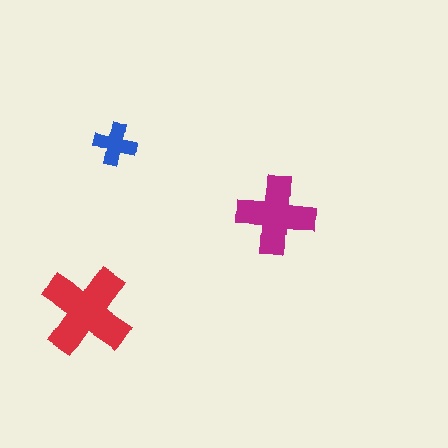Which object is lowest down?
The red cross is bottommost.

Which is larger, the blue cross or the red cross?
The red one.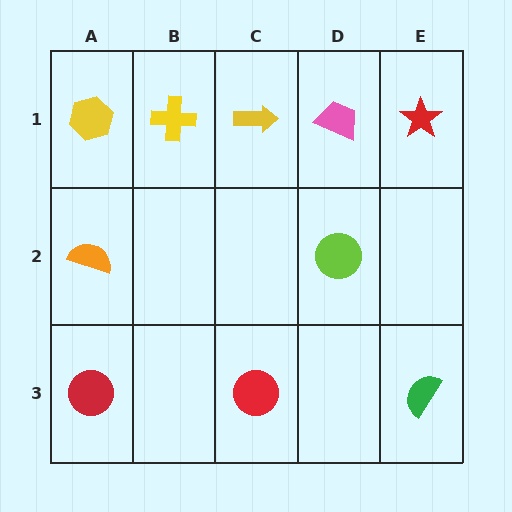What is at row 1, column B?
A yellow cross.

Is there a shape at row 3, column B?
No, that cell is empty.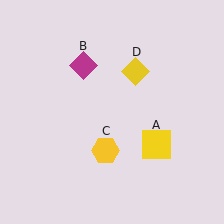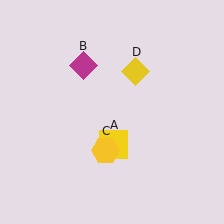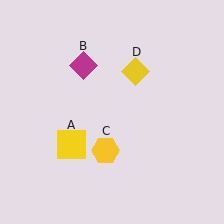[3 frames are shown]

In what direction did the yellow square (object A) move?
The yellow square (object A) moved left.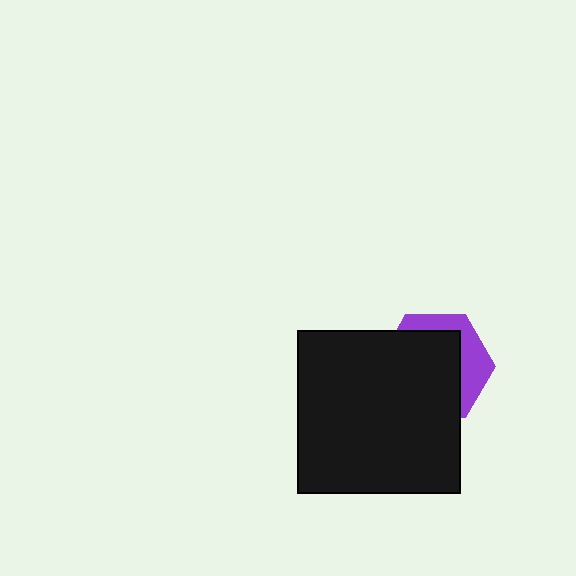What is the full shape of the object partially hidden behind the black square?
The partially hidden object is a purple hexagon.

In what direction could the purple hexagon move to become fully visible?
The purple hexagon could move toward the upper-right. That would shift it out from behind the black square entirely.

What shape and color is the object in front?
The object in front is a black square.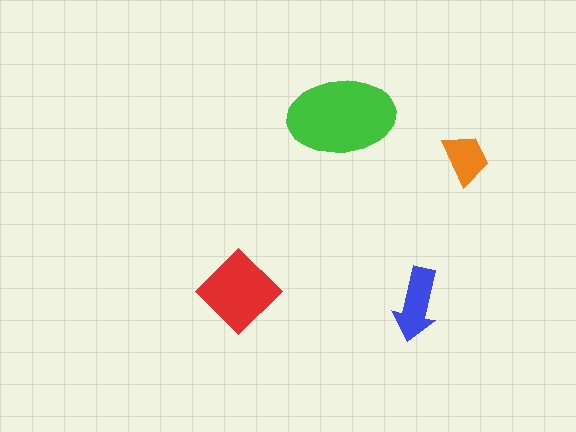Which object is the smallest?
The orange trapezoid.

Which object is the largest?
The green ellipse.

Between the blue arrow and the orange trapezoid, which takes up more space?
The blue arrow.